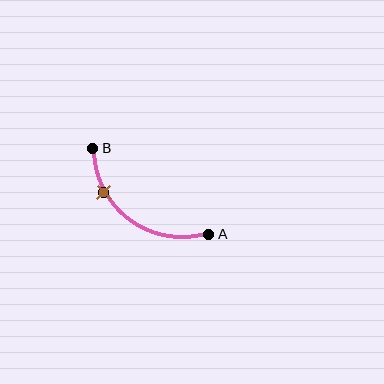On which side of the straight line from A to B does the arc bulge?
The arc bulges below and to the left of the straight line connecting A and B.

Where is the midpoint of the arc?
The arc midpoint is the point on the curve farthest from the straight line joining A and B. It sits below and to the left of that line.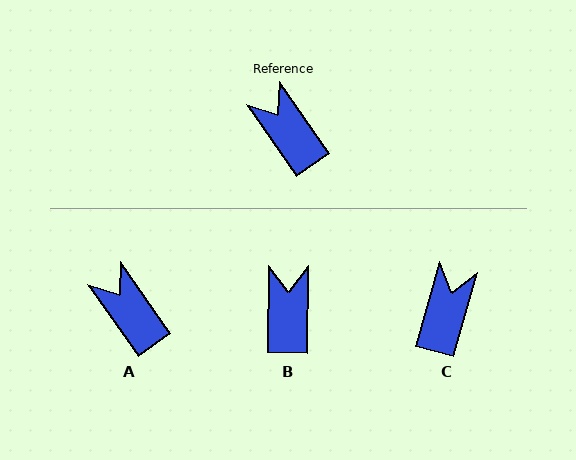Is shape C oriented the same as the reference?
No, it is off by about 51 degrees.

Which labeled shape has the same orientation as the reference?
A.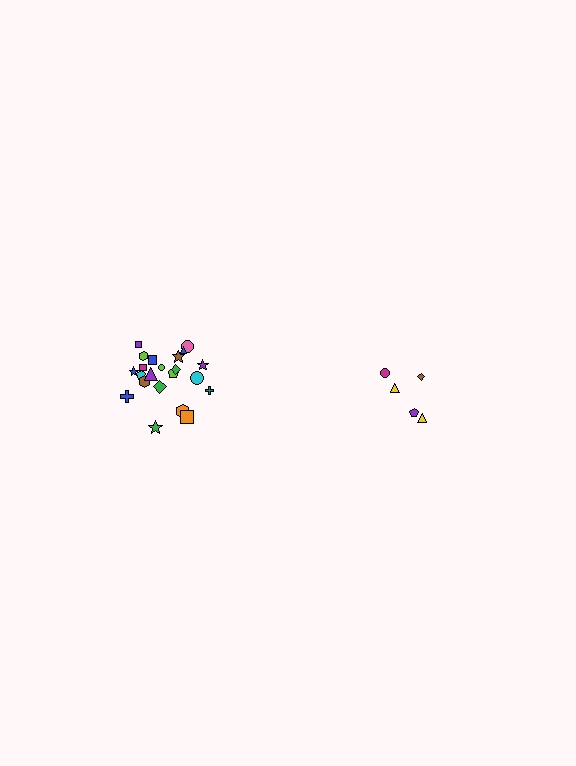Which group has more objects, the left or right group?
The left group.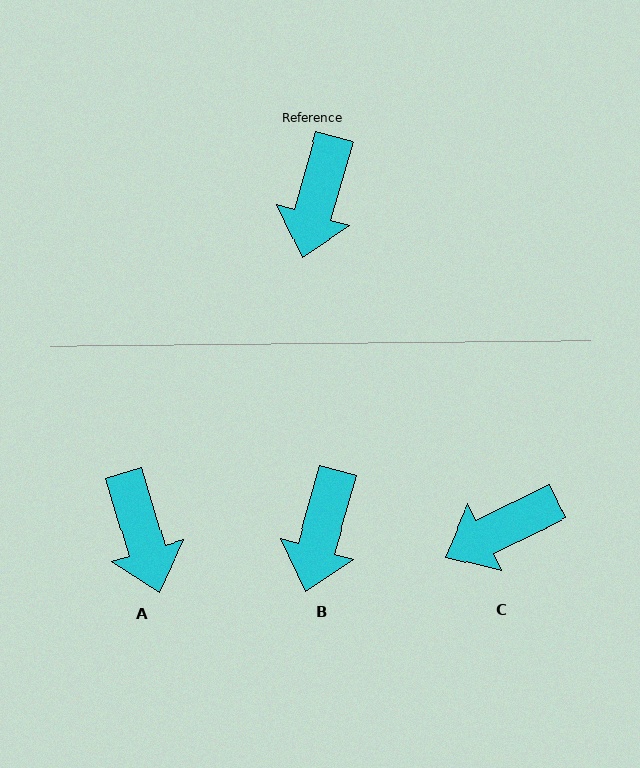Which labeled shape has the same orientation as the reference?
B.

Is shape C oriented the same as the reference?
No, it is off by about 49 degrees.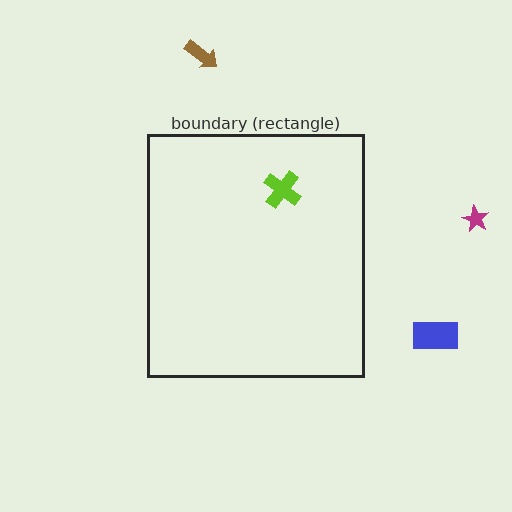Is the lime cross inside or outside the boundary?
Inside.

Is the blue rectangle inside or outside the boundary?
Outside.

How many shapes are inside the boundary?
1 inside, 3 outside.